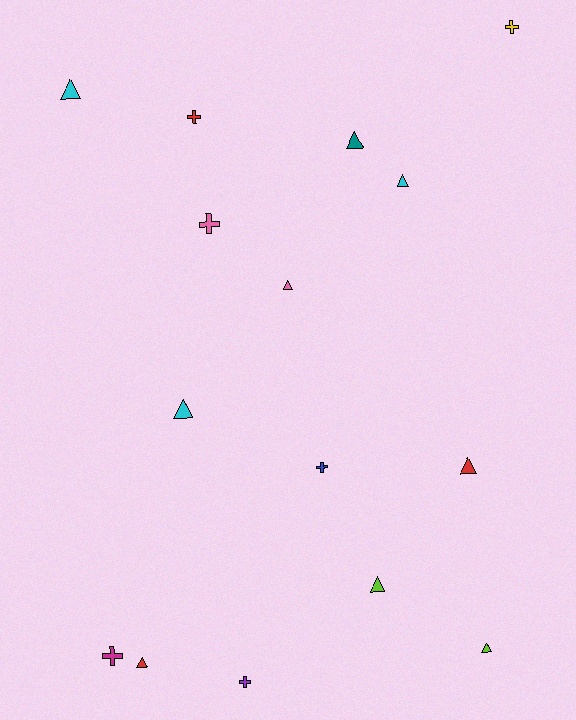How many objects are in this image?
There are 15 objects.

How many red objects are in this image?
There are 3 red objects.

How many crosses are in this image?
There are 6 crosses.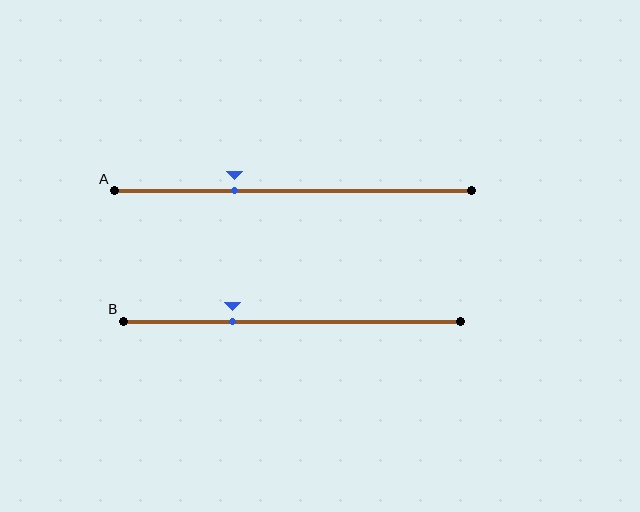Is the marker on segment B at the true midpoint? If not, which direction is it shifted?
No, the marker on segment B is shifted to the left by about 18% of the segment length.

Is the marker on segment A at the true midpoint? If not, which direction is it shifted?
No, the marker on segment A is shifted to the left by about 16% of the segment length.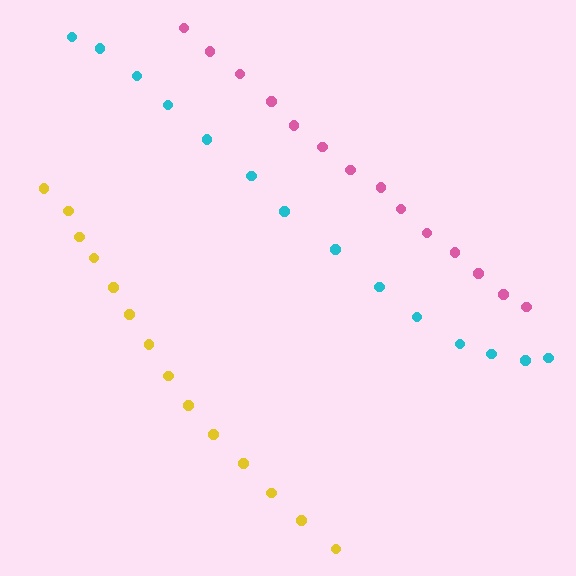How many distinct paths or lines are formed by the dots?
There are 3 distinct paths.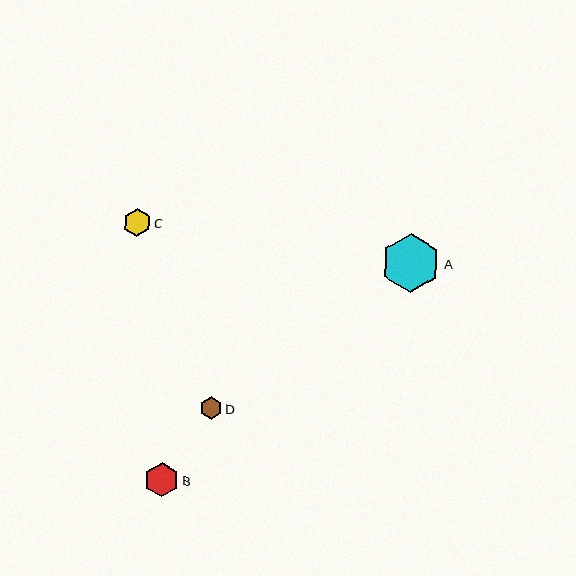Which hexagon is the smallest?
Hexagon D is the smallest with a size of approximately 22 pixels.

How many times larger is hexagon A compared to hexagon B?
Hexagon A is approximately 1.7 times the size of hexagon B.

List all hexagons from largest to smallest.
From largest to smallest: A, B, C, D.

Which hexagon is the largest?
Hexagon A is the largest with a size of approximately 59 pixels.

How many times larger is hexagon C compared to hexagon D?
Hexagon C is approximately 1.2 times the size of hexagon D.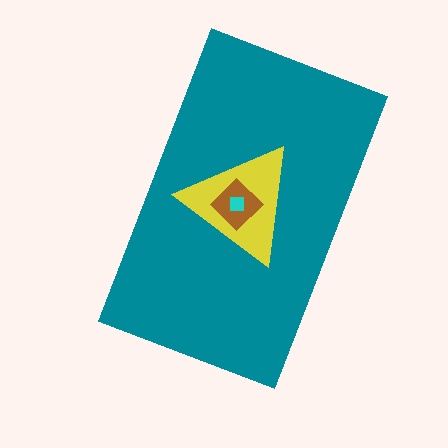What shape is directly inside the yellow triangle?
The brown diamond.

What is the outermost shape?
The teal rectangle.